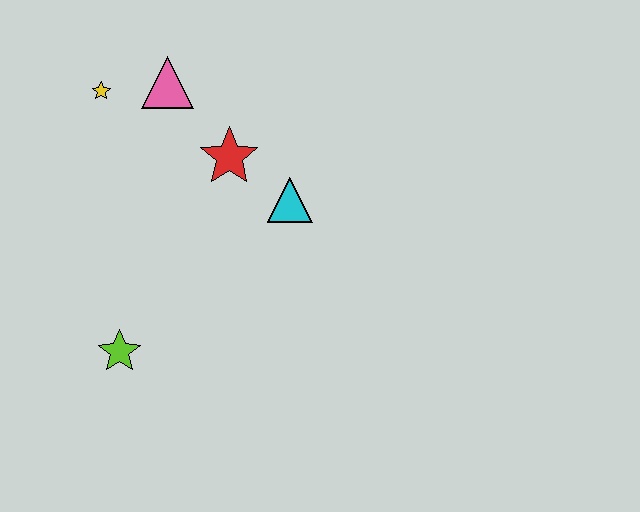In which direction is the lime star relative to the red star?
The lime star is below the red star.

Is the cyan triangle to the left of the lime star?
No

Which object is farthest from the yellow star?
The lime star is farthest from the yellow star.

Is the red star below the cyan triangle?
No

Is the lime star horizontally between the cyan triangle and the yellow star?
Yes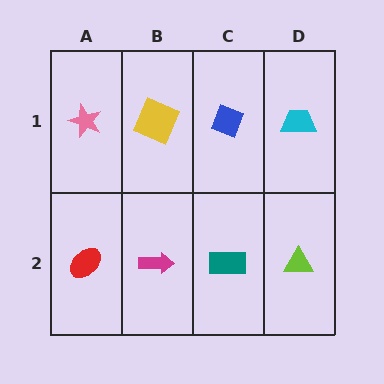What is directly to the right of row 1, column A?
A yellow square.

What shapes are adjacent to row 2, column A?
A pink star (row 1, column A), a magenta arrow (row 2, column B).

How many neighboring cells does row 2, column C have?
3.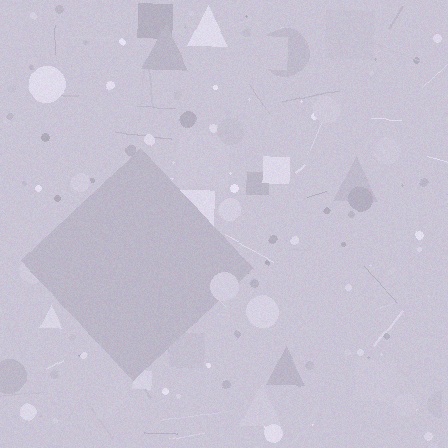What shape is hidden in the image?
A diamond is hidden in the image.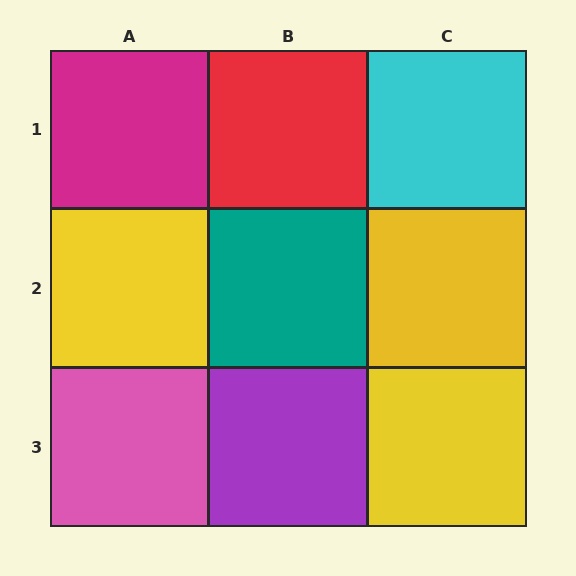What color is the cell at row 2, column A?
Yellow.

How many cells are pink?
1 cell is pink.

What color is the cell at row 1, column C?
Cyan.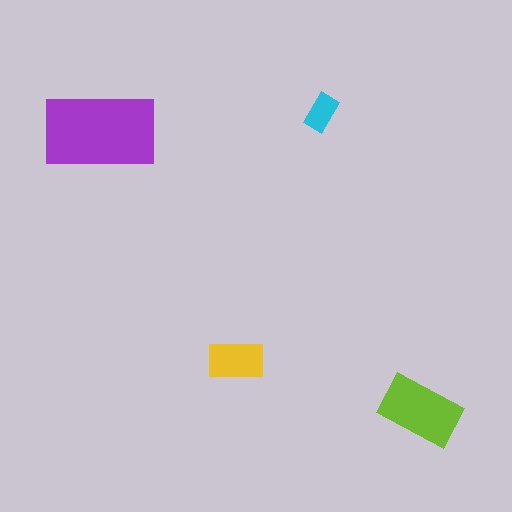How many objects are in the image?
There are 4 objects in the image.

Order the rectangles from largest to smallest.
the purple one, the lime one, the yellow one, the cyan one.